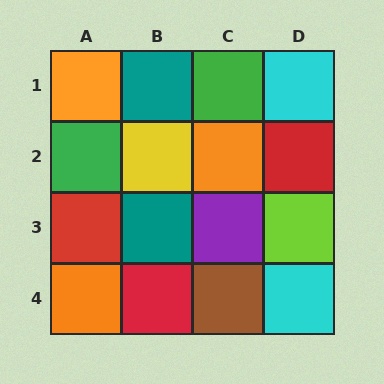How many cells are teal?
2 cells are teal.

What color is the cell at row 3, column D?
Lime.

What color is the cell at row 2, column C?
Orange.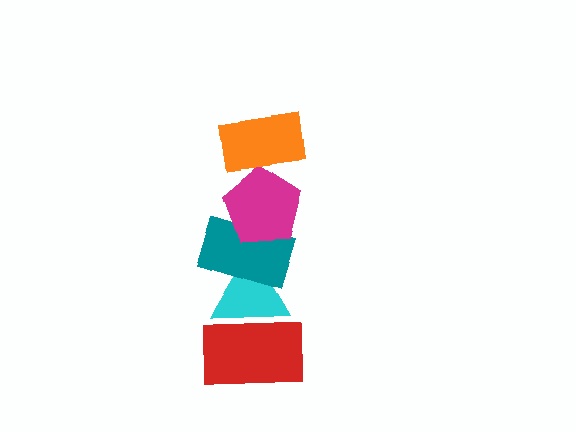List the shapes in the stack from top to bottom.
From top to bottom: the orange rectangle, the magenta pentagon, the teal rectangle, the cyan triangle, the red rectangle.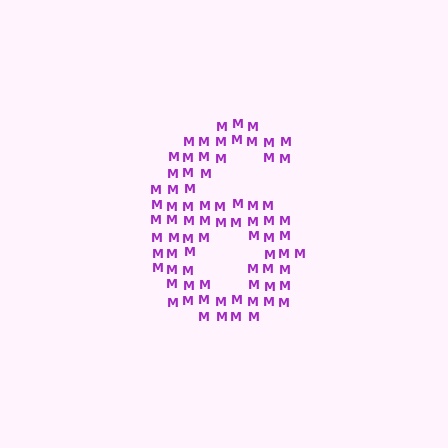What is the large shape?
The large shape is the digit 6.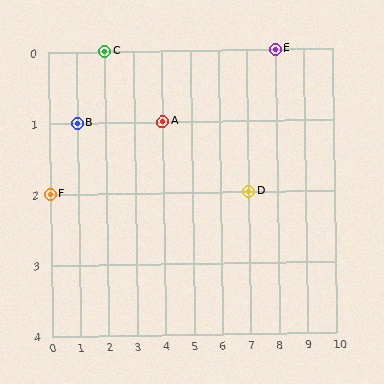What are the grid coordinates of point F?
Point F is at grid coordinates (0, 2).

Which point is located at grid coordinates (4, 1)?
Point A is at (4, 1).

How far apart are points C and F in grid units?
Points C and F are 2 columns and 2 rows apart (about 2.8 grid units diagonally).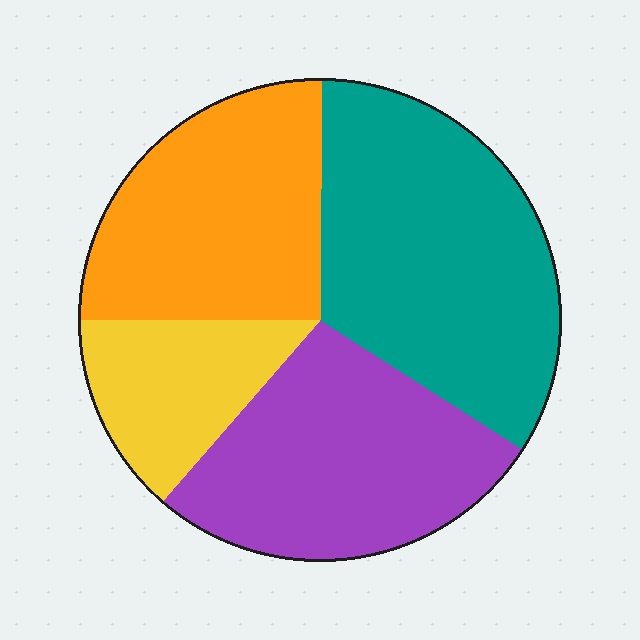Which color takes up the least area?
Yellow, at roughly 15%.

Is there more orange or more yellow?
Orange.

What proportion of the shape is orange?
Orange takes up between a quarter and a half of the shape.